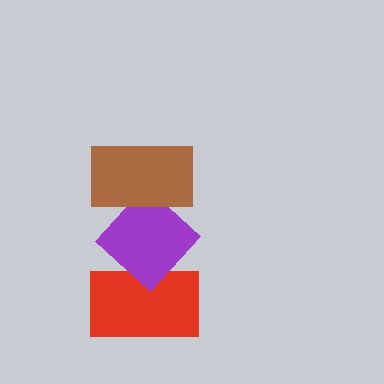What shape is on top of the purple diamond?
The brown rectangle is on top of the purple diamond.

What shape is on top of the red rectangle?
The purple diamond is on top of the red rectangle.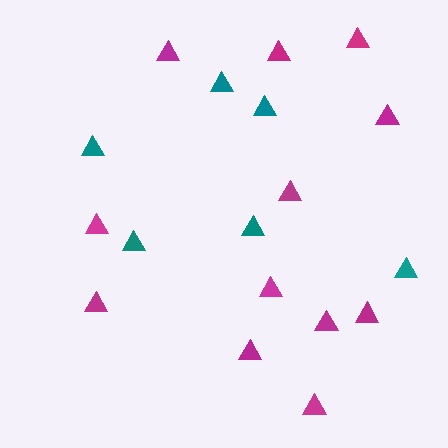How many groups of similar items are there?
There are 2 groups: one group of teal triangles (6) and one group of magenta triangles (12).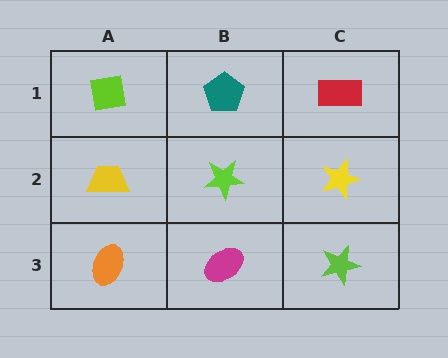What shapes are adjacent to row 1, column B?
A lime star (row 2, column B), a lime square (row 1, column A), a red rectangle (row 1, column C).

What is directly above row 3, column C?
A yellow star.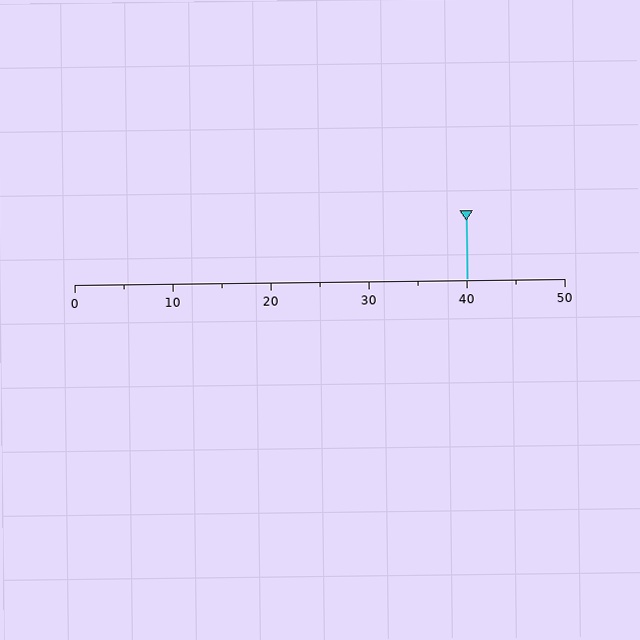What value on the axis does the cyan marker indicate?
The marker indicates approximately 40.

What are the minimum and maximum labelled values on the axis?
The axis runs from 0 to 50.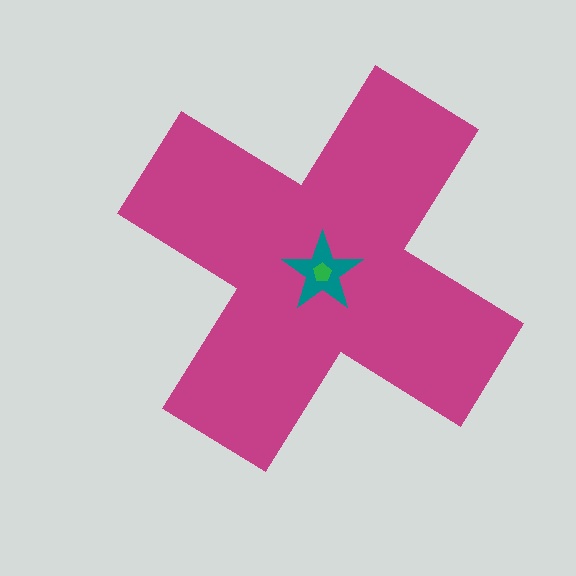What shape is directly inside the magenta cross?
The teal star.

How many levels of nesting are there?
3.